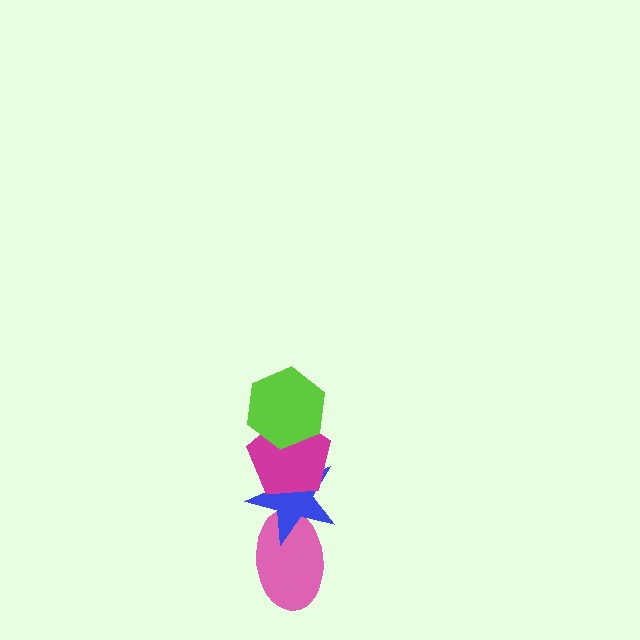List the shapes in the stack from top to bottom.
From top to bottom: the lime hexagon, the magenta pentagon, the blue star, the pink ellipse.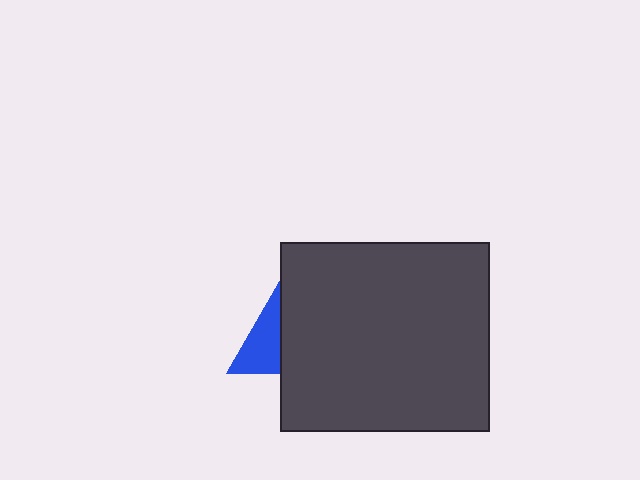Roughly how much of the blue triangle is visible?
A small part of it is visible (roughly 34%).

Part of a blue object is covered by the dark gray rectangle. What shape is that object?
It is a triangle.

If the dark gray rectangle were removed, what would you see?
You would see the complete blue triangle.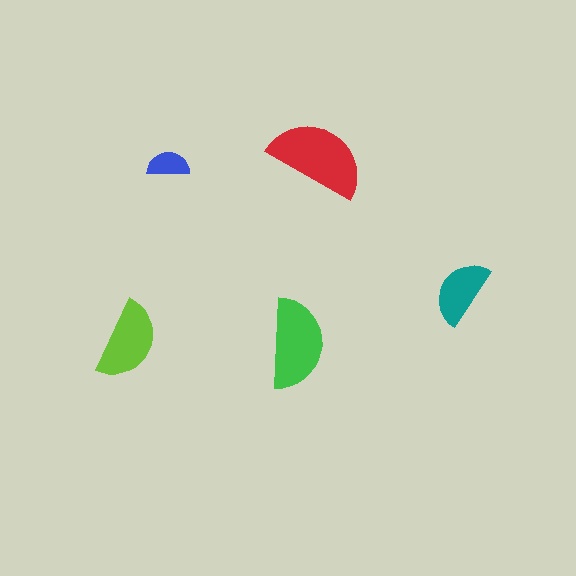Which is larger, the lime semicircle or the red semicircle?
The red one.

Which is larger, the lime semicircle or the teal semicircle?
The lime one.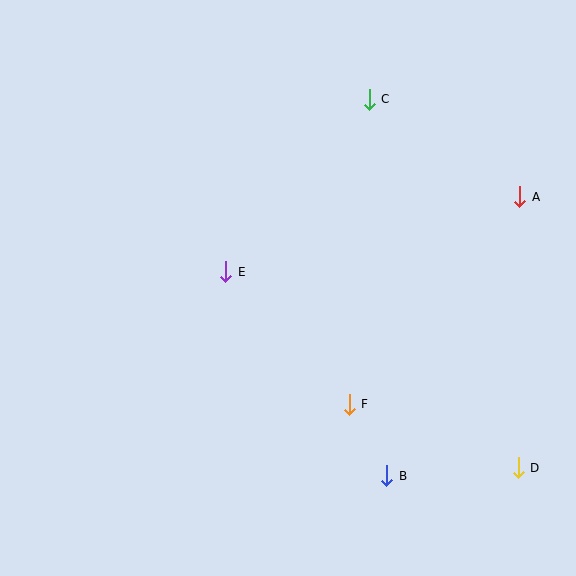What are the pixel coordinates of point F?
Point F is at (349, 404).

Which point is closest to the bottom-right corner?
Point D is closest to the bottom-right corner.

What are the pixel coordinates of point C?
Point C is at (369, 99).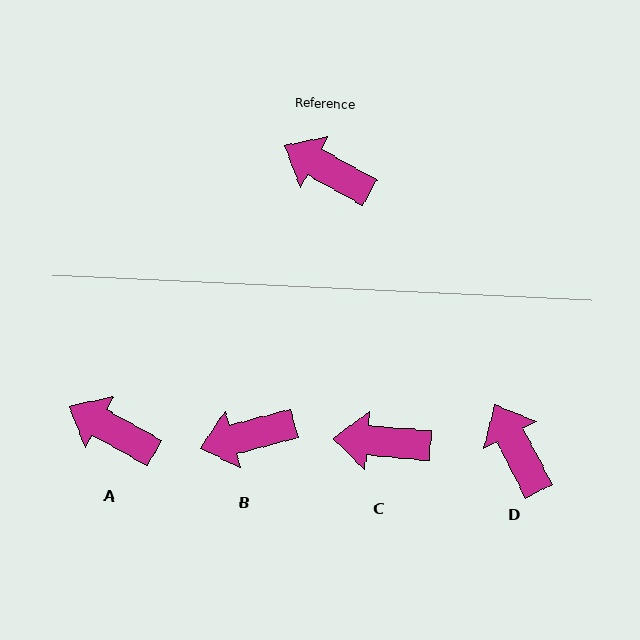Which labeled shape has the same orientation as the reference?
A.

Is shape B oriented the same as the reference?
No, it is off by about 43 degrees.